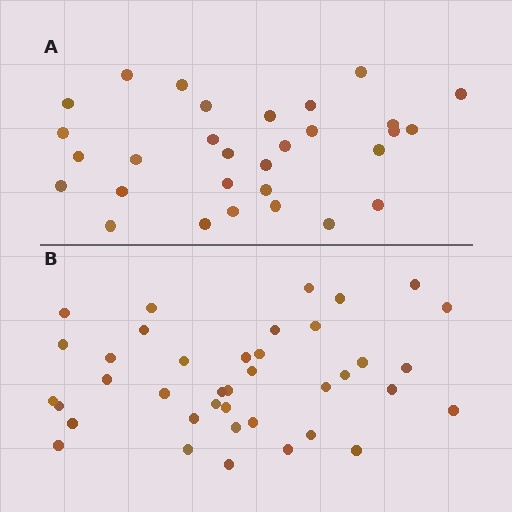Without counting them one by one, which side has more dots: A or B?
Region B (the bottom region) has more dots.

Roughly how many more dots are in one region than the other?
Region B has roughly 8 or so more dots than region A.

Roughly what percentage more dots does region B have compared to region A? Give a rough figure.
About 30% more.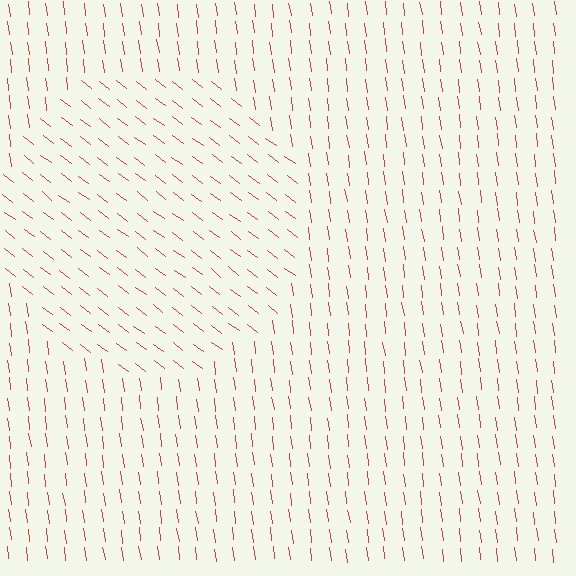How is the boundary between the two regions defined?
The boundary is defined purely by a change in line orientation (approximately 45 degrees difference). All lines are the same color and thickness.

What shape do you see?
I see a circle.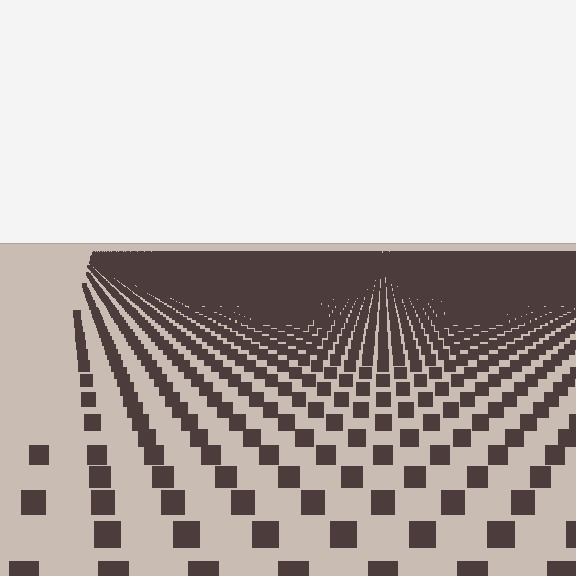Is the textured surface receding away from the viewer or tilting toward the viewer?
The surface is receding away from the viewer. Texture elements get smaller and denser toward the top.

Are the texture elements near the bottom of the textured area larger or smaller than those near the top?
Larger. Near the bottom, elements are closer to the viewer and appear at a bigger on-screen size.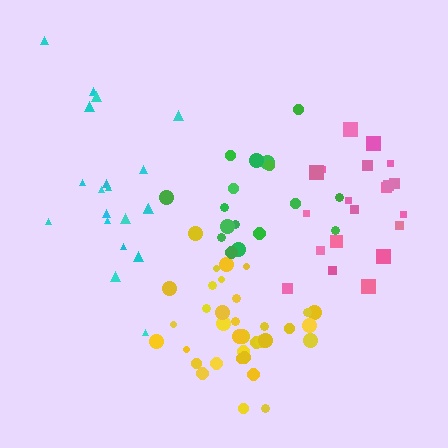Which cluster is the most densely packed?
Yellow.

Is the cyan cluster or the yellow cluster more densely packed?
Yellow.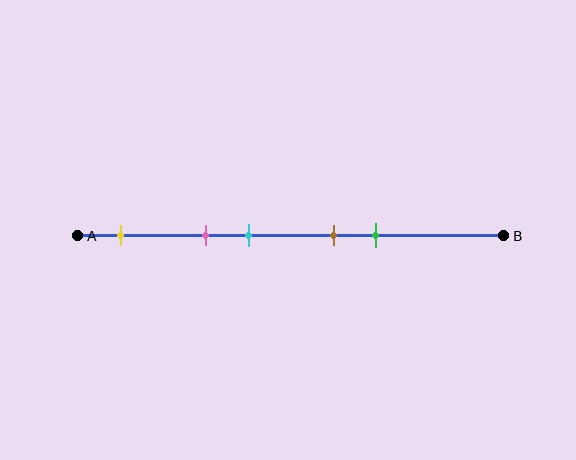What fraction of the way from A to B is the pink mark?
The pink mark is approximately 30% (0.3) of the way from A to B.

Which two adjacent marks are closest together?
The brown and green marks are the closest adjacent pair.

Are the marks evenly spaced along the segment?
No, the marks are not evenly spaced.